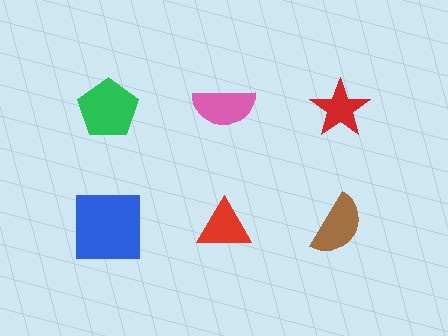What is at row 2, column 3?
A brown semicircle.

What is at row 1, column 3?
A red star.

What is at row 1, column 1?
A green pentagon.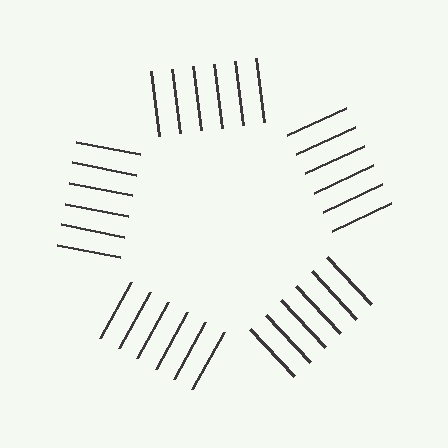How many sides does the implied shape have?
5 sides — the line-ends trace a pentagon.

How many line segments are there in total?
30 — 6 along each of the 5 edges.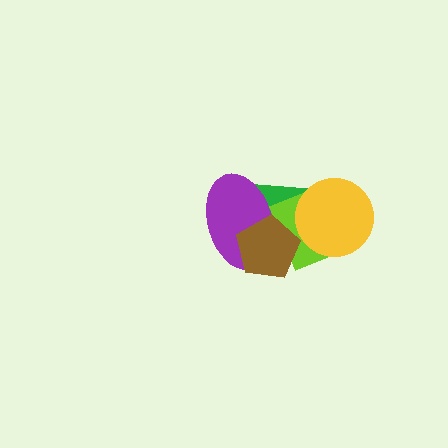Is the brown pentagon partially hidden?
No, no other shape covers it.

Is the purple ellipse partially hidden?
Yes, it is partially covered by another shape.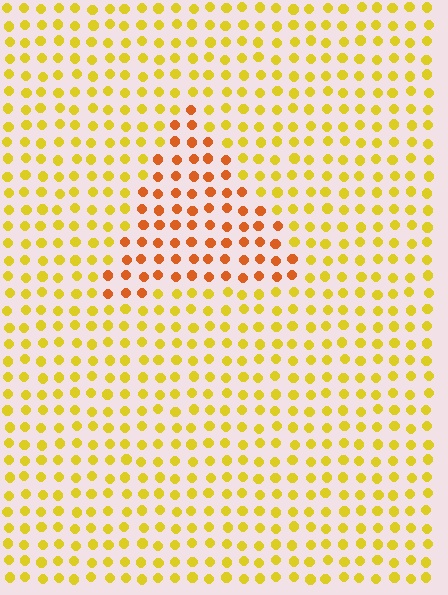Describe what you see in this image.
The image is filled with small yellow elements in a uniform arrangement. A triangle-shaped region is visible where the elements are tinted to a slightly different hue, forming a subtle color boundary.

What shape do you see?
I see a triangle.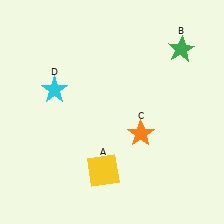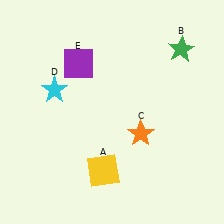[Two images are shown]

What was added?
A purple square (E) was added in Image 2.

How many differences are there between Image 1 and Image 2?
There is 1 difference between the two images.